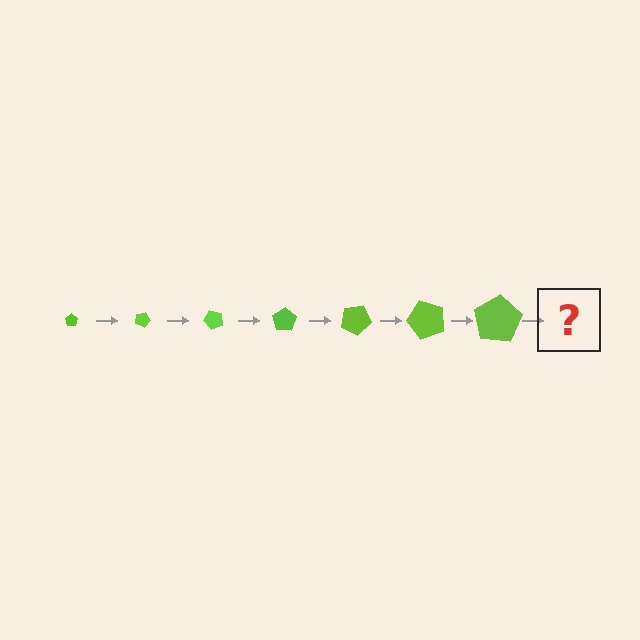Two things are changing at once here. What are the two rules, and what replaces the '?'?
The two rules are that the pentagon grows larger each step and it rotates 25 degrees each step. The '?' should be a pentagon, larger than the previous one and rotated 175 degrees from the start.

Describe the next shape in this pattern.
It should be a pentagon, larger than the previous one and rotated 175 degrees from the start.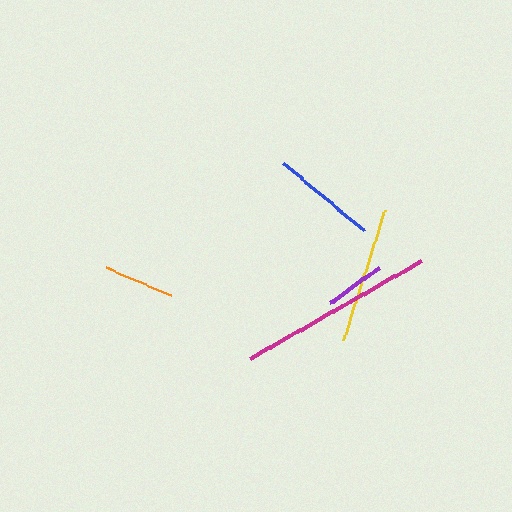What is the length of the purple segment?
The purple segment is approximately 61 pixels long.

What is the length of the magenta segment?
The magenta segment is approximately 197 pixels long.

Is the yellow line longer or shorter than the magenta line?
The magenta line is longer than the yellow line.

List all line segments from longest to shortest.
From longest to shortest: magenta, yellow, blue, orange, purple.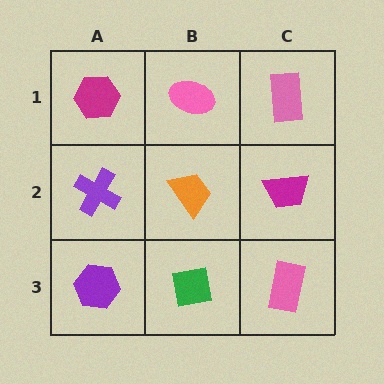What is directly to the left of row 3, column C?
A green square.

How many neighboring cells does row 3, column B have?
3.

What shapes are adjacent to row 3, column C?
A magenta trapezoid (row 2, column C), a green square (row 3, column B).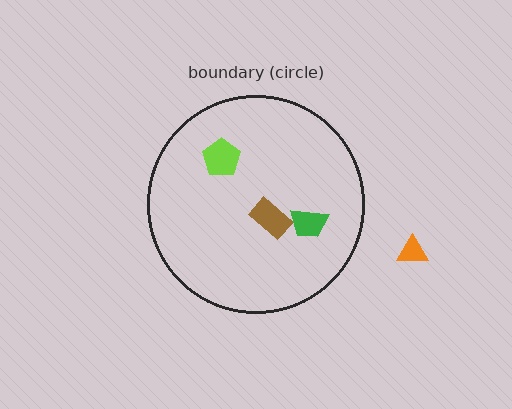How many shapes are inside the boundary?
3 inside, 1 outside.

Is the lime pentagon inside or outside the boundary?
Inside.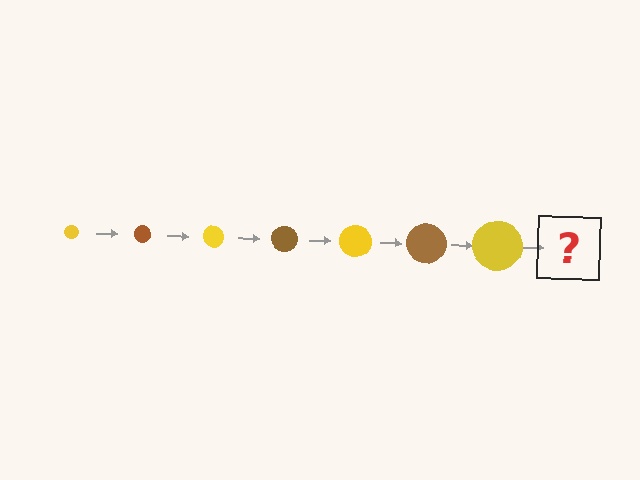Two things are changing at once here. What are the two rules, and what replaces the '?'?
The two rules are that the circle grows larger each step and the color cycles through yellow and brown. The '?' should be a brown circle, larger than the previous one.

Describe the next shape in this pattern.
It should be a brown circle, larger than the previous one.